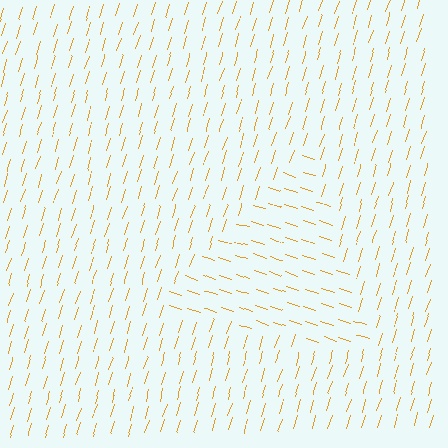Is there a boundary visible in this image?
Yes, there is a texture boundary formed by a change in line orientation.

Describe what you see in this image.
The image is filled with small orange line segments. A triangle region in the image has lines oriented differently from the surrounding lines, creating a visible texture boundary.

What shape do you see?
I see a triangle.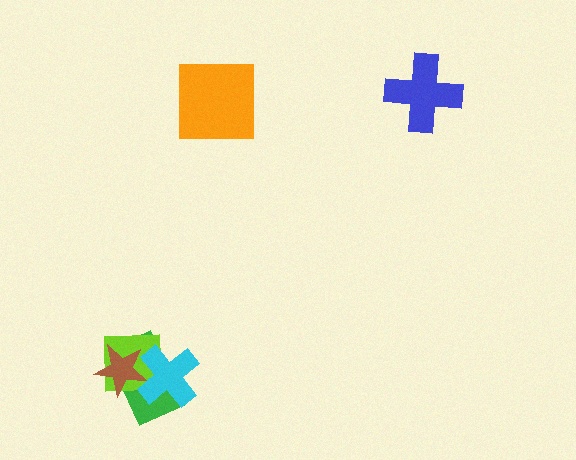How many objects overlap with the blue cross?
0 objects overlap with the blue cross.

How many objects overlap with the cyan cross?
3 objects overlap with the cyan cross.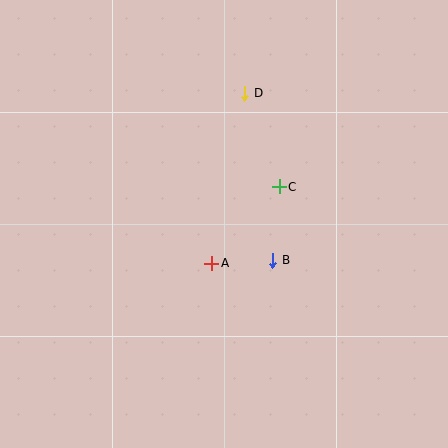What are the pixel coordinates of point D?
Point D is at (245, 93).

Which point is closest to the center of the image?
Point A at (212, 263) is closest to the center.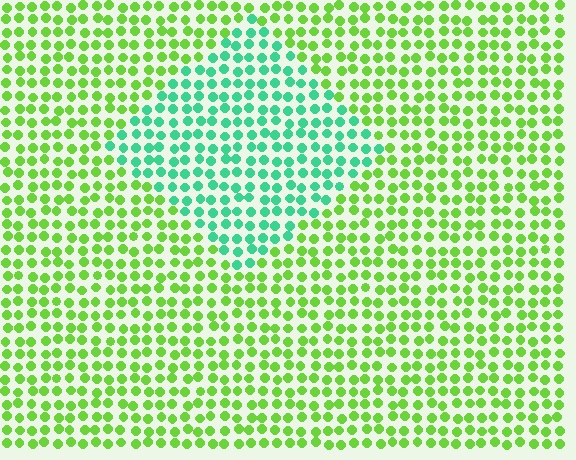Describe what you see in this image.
The image is filled with small lime elements in a uniform arrangement. A diamond-shaped region is visible where the elements are tinted to a slightly different hue, forming a subtle color boundary.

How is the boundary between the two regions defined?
The boundary is defined purely by a slight shift in hue (about 53 degrees). Spacing, size, and orientation are identical on both sides.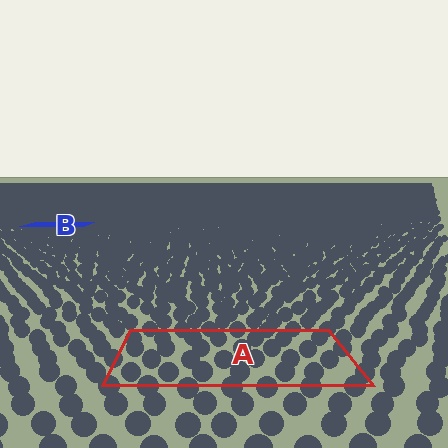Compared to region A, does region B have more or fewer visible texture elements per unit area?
Region B has more texture elements per unit area — they are packed more densely because it is farther away.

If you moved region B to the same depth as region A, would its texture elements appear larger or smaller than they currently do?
They would appear larger. At a closer depth, the same texture elements are projected at a bigger on-screen size.